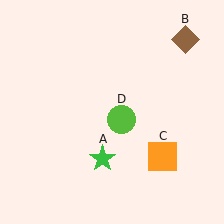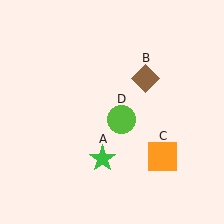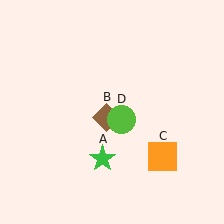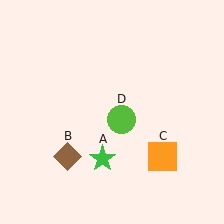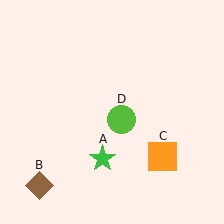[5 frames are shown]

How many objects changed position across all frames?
1 object changed position: brown diamond (object B).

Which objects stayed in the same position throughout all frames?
Green star (object A) and orange square (object C) and lime circle (object D) remained stationary.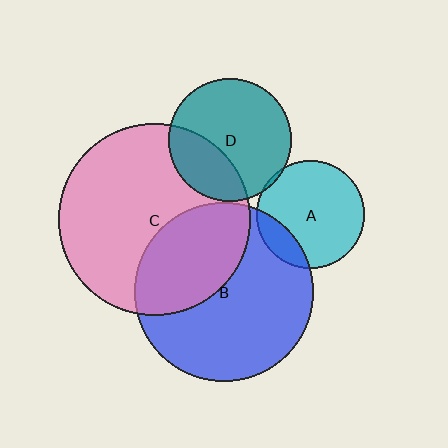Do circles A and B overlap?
Yes.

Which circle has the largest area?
Circle C (pink).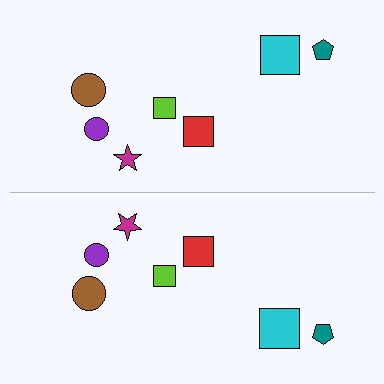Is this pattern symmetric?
Yes, this pattern has bilateral (reflection) symmetry.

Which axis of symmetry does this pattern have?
The pattern has a horizontal axis of symmetry running through the center of the image.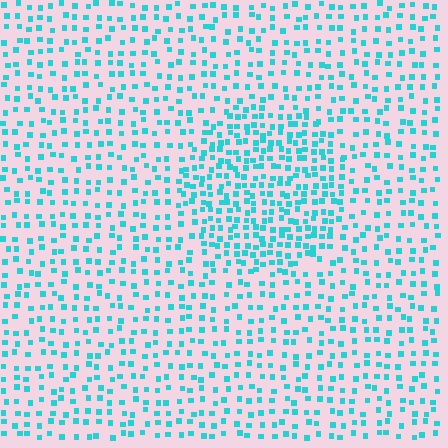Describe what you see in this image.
The image contains small cyan elements arranged at two different densities. A circle-shaped region is visible where the elements are more densely packed than the surrounding area.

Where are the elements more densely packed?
The elements are more densely packed inside the circle boundary.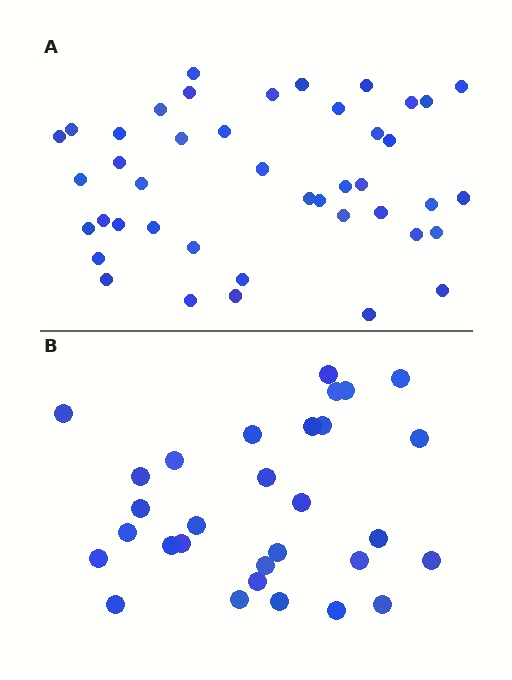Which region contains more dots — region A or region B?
Region A (the top region) has more dots.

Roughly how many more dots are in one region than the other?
Region A has approximately 15 more dots than region B.